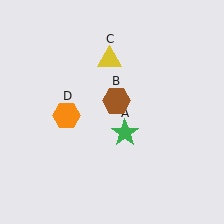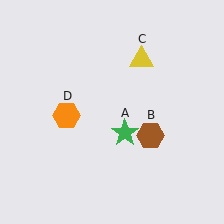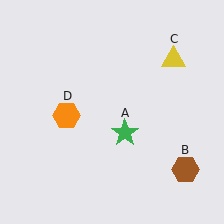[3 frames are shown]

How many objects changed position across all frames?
2 objects changed position: brown hexagon (object B), yellow triangle (object C).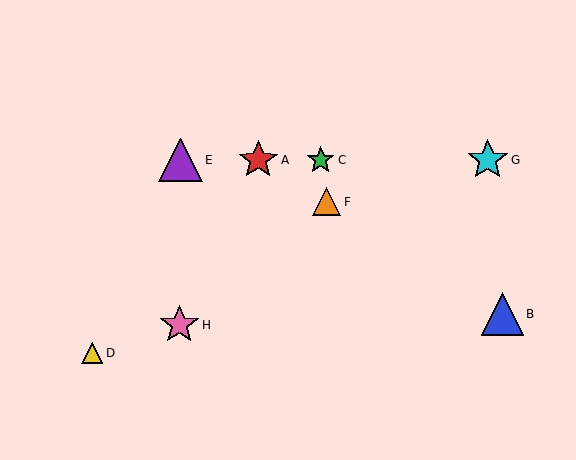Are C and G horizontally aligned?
Yes, both are at y≈160.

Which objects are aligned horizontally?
Objects A, C, E, G are aligned horizontally.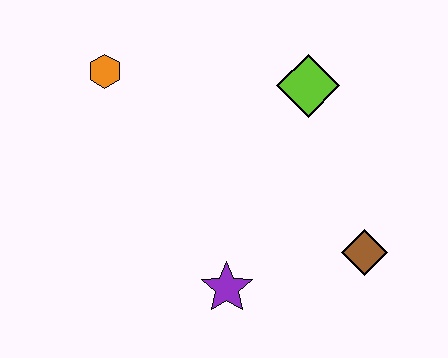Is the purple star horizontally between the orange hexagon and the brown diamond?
Yes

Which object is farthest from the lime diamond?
The purple star is farthest from the lime diamond.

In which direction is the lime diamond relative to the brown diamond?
The lime diamond is above the brown diamond.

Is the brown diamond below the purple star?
No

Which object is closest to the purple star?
The brown diamond is closest to the purple star.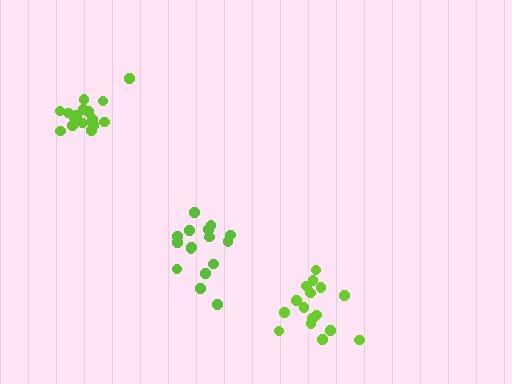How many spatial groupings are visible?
There are 3 spatial groupings.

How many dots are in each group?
Group 1: 16 dots, Group 2: 16 dots, Group 3: 16 dots (48 total).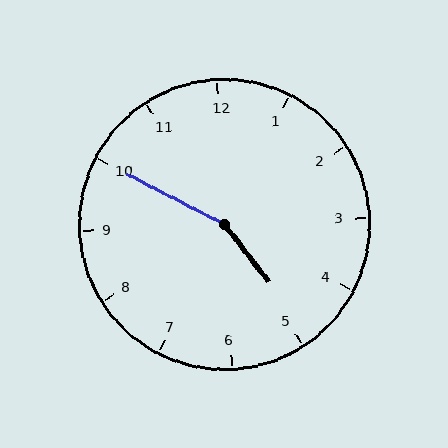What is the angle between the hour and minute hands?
Approximately 155 degrees.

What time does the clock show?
4:50.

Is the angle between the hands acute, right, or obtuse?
It is obtuse.